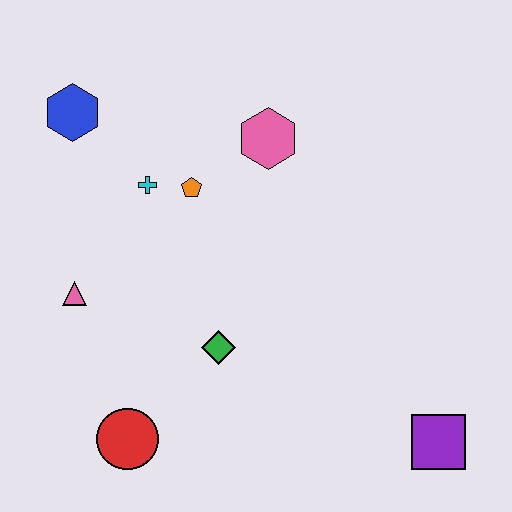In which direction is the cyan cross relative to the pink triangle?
The cyan cross is above the pink triangle.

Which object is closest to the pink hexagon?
The orange pentagon is closest to the pink hexagon.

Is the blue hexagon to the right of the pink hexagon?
No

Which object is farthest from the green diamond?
The blue hexagon is farthest from the green diamond.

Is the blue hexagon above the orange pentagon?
Yes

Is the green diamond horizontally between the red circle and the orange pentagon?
No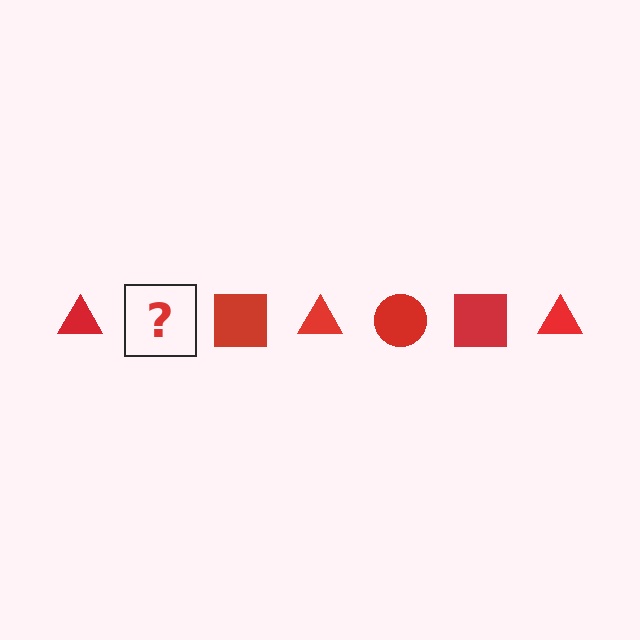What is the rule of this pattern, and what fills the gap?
The rule is that the pattern cycles through triangle, circle, square shapes in red. The gap should be filled with a red circle.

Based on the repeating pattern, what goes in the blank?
The blank should be a red circle.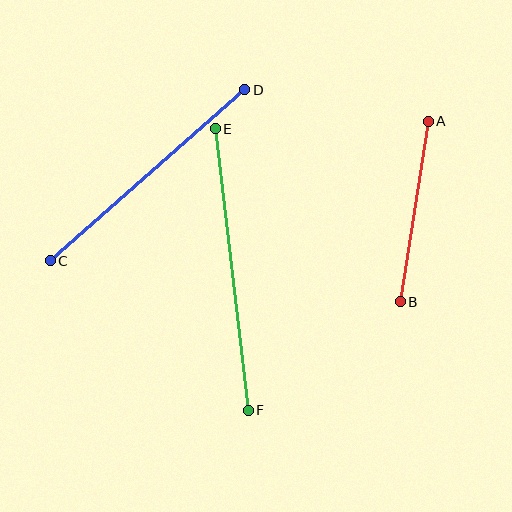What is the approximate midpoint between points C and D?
The midpoint is at approximately (148, 175) pixels.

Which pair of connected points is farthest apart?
Points E and F are farthest apart.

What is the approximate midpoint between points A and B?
The midpoint is at approximately (414, 211) pixels.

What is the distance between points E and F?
The distance is approximately 284 pixels.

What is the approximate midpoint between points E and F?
The midpoint is at approximately (232, 270) pixels.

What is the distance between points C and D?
The distance is approximately 259 pixels.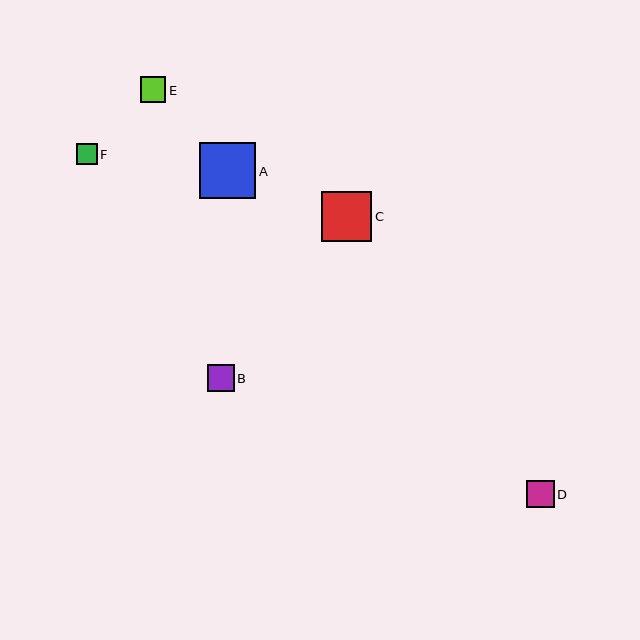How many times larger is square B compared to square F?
Square B is approximately 1.3 times the size of square F.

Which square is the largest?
Square A is the largest with a size of approximately 56 pixels.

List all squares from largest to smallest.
From largest to smallest: A, C, D, B, E, F.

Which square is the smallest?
Square F is the smallest with a size of approximately 21 pixels.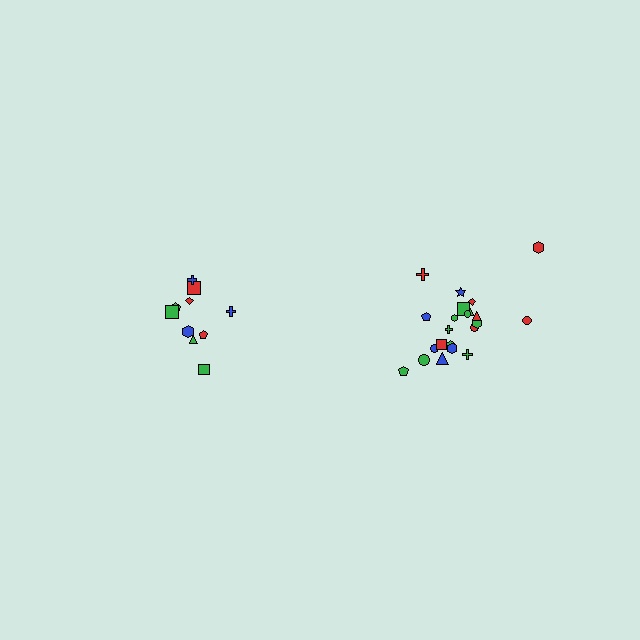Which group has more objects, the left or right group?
The right group.